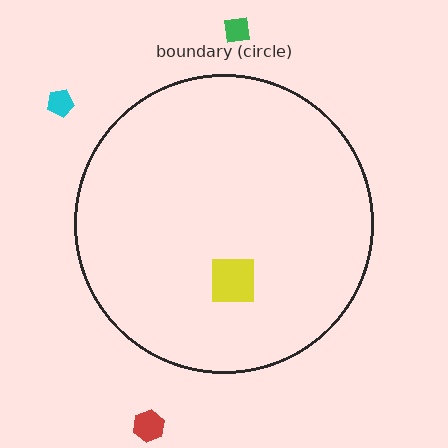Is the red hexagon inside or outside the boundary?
Outside.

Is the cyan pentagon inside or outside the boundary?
Outside.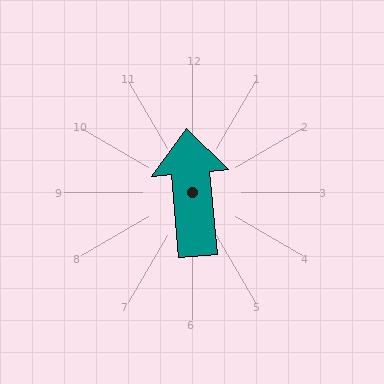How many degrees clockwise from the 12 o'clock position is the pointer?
Approximately 355 degrees.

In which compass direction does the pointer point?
North.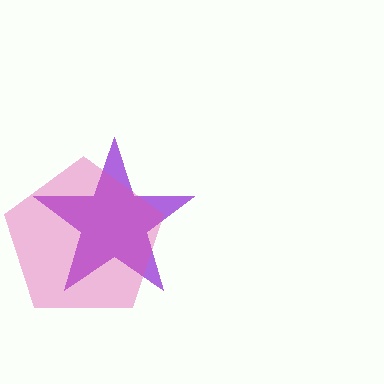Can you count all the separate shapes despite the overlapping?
Yes, there are 2 separate shapes.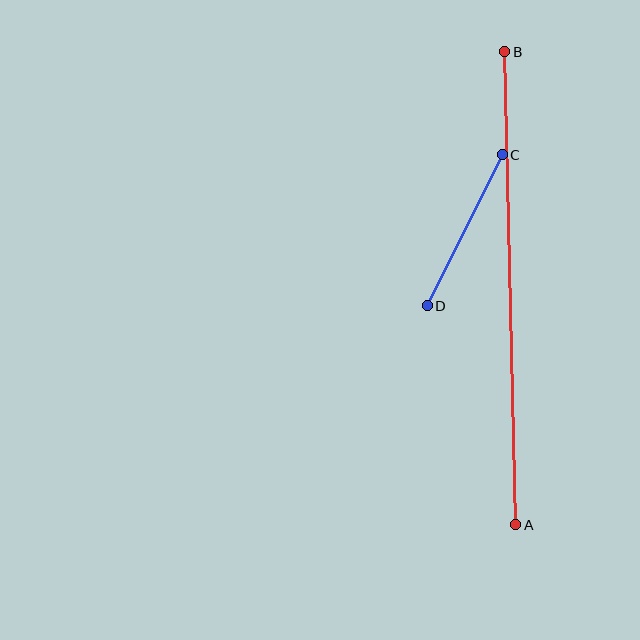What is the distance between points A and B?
The distance is approximately 473 pixels.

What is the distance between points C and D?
The distance is approximately 169 pixels.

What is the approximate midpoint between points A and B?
The midpoint is at approximately (510, 288) pixels.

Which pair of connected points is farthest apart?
Points A and B are farthest apart.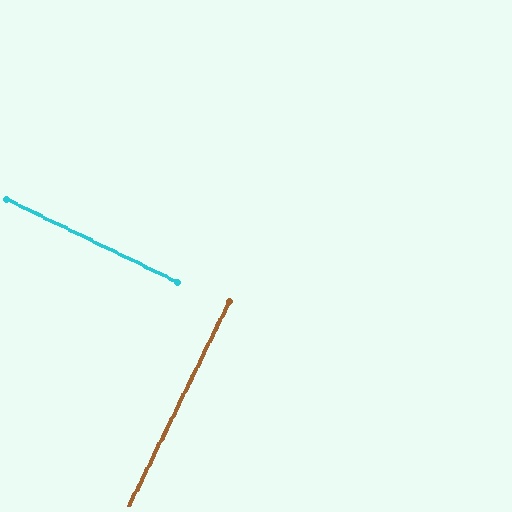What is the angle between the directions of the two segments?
Approximately 90 degrees.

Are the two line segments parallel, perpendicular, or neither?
Perpendicular — they meet at approximately 90°.